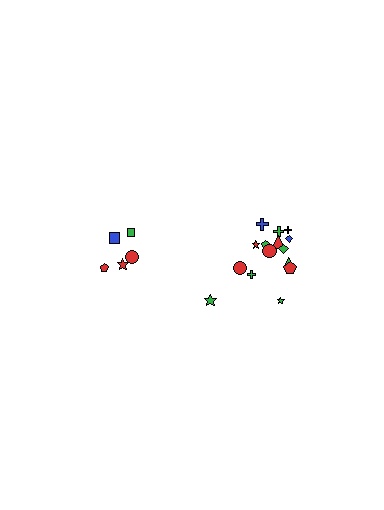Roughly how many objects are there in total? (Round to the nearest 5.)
Roughly 20 objects in total.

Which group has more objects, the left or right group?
The right group.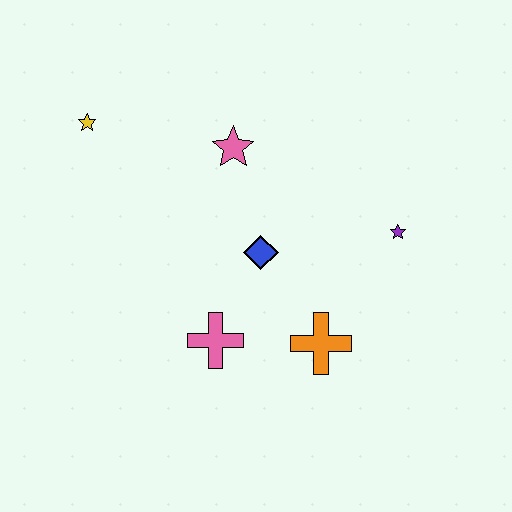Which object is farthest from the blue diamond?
The yellow star is farthest from the blue diamond.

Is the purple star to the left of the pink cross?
No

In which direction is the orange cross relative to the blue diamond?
The orange cross is below the blue diamond.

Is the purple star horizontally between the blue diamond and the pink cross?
No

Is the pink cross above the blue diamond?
No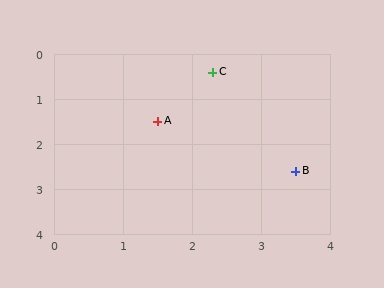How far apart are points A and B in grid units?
Points A and B are about 2.3 grid units apart.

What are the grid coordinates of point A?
Point A is at approximately (1.5, 1.5).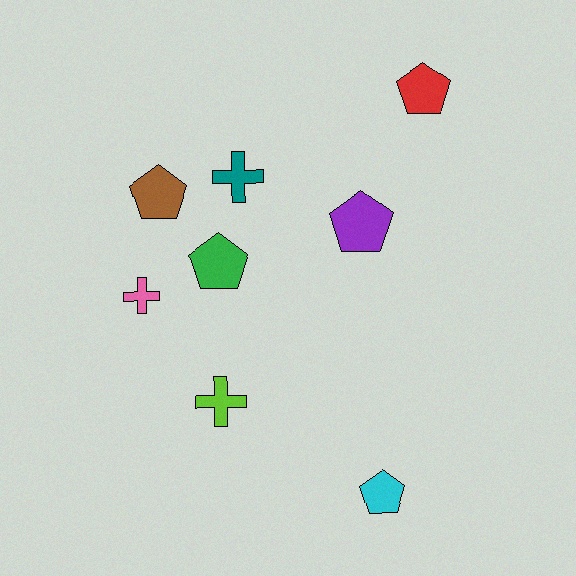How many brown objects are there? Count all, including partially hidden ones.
There is 1 brown object.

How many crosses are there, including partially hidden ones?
There are 3 crosses.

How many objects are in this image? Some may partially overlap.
There are 8 objects.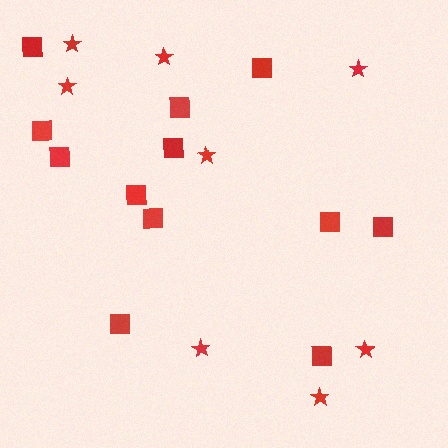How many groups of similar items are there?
There are 2 groups: one group of stars (8) and one group of squares (12).